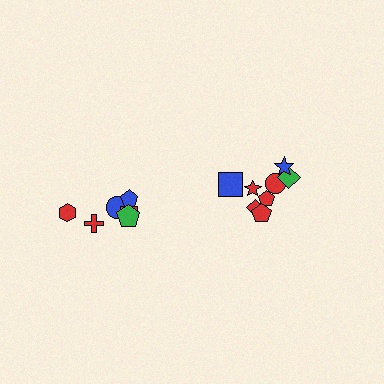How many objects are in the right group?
There are 8 objects.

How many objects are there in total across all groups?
There are 14 objects.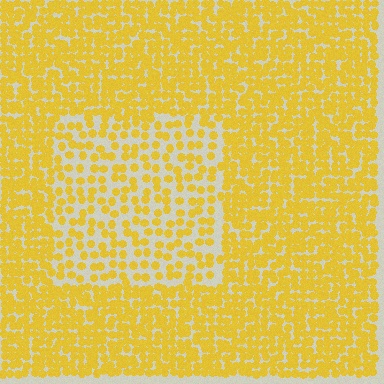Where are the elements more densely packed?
The elements are more densely packed outside the rectangle boundary.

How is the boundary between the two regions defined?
The boundary is defined by a change in element density (approximately 2.0x ratio). All elements are the same color, size, and shape.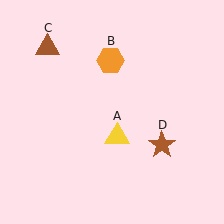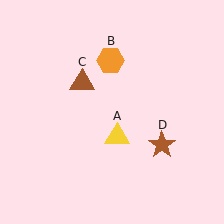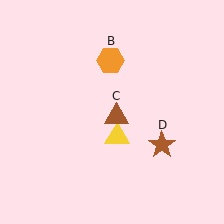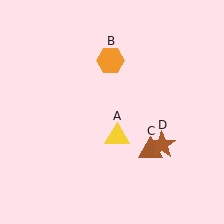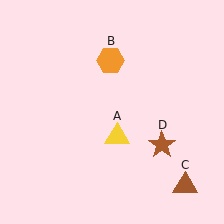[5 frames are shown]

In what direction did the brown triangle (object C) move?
The brown triangle (object C) moved down and to the right.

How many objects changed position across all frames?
1 object changed position: brown triangle (object C).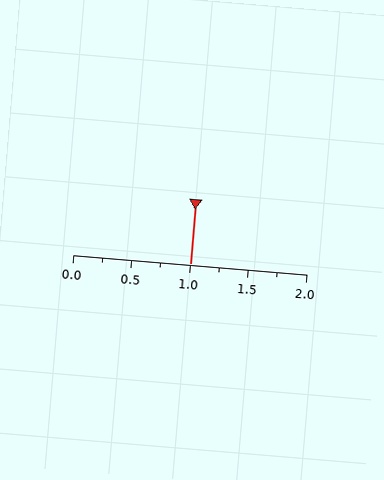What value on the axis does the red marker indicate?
The marker indicates approximately 1.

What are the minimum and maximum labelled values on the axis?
The axis runs from 0.0 to 2.0.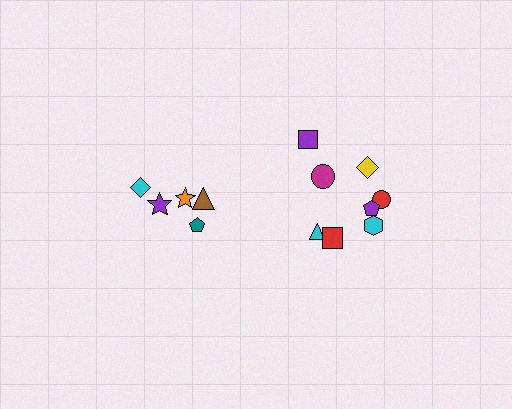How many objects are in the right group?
There are 8 objects.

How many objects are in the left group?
There are 5 objects.